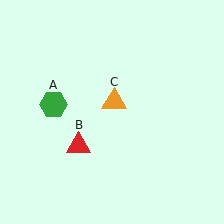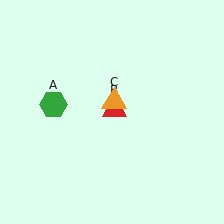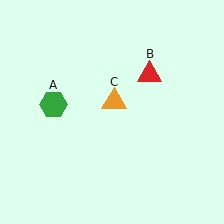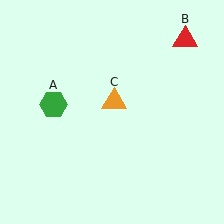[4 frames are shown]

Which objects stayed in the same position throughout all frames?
Green hexagon (object A) and orange triangle (object C) remained stationary.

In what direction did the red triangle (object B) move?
The red triangle (object B) moved up and to the right.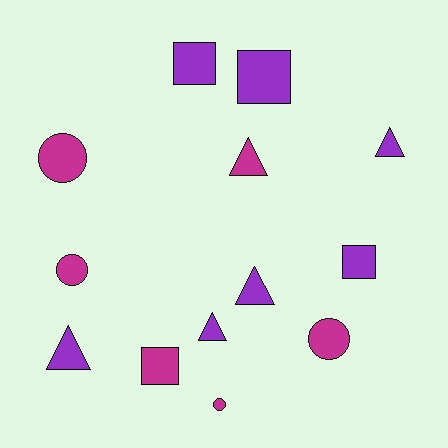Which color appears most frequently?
Purple, with 7 objects.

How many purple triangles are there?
There are 4 purple triangles.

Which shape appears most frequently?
Triangle, with 5 objects.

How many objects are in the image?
There are 13 objects.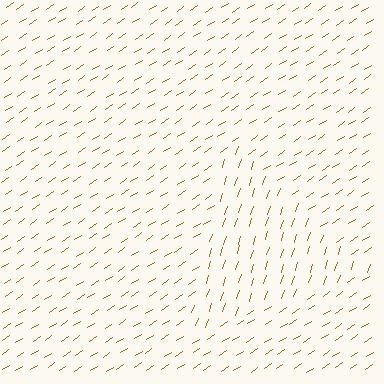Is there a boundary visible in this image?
Yes, there is a texture boundary formed by a change in line orientation.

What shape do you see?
I see a triangle.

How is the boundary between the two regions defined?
The boundary is defined purely by a change in line orientation (approximately 38 degrees difference). All lines are the same color and thickness.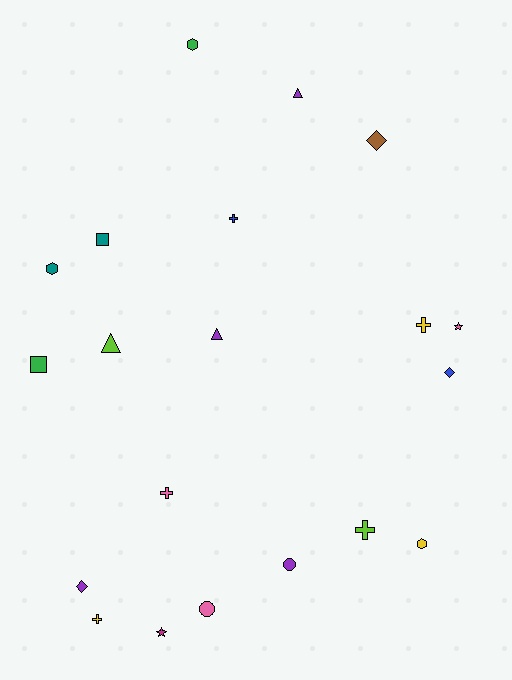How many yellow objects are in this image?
There are 3 yellow objects.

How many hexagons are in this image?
There are 3 hexagons.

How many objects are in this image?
There are 20 objects.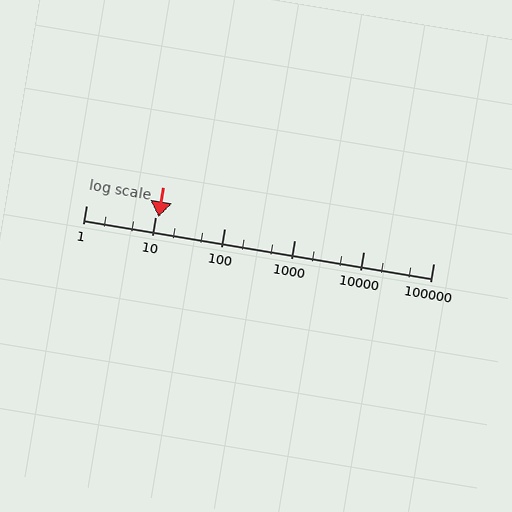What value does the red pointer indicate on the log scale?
The pointer indicates approximately 11.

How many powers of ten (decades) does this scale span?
The scale spans 5 decades, from 1 to 100000.